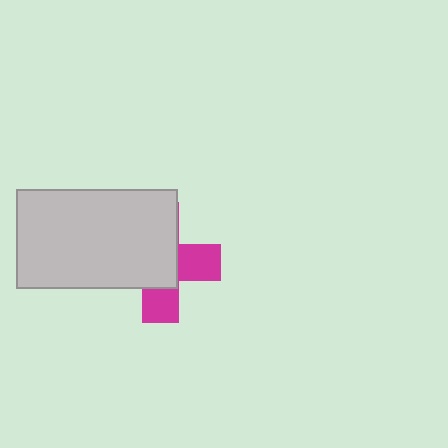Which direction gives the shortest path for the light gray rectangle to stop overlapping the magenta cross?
Moving toward the upper-left gives the shortest separation.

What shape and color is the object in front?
The object in front is a light gray rectangle.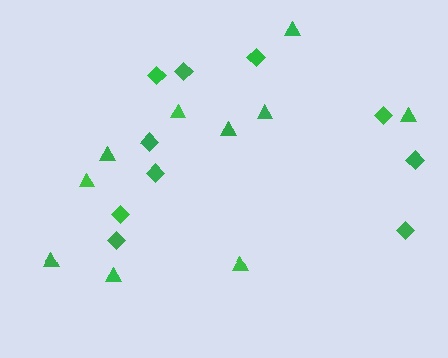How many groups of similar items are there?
There are 2 groups: one group of diamonds (10) and one group of triangles (10).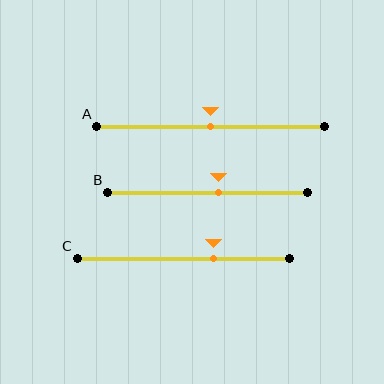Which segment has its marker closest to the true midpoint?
Segment A has its marker closest to the true midpoint.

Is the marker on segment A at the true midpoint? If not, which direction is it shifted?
Yes, the marker on segment A is at the true midpoint.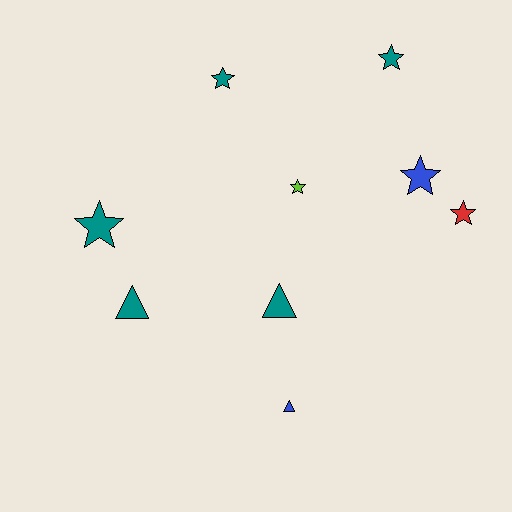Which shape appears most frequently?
Star, with 6 objects.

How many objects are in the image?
There are 9 objects.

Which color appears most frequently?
Teal, with 5 objects.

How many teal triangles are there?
There are 2 teal triangles.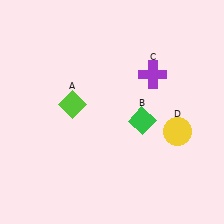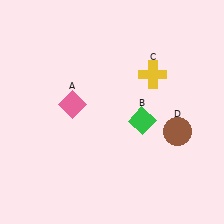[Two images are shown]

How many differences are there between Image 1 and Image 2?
There are 3 differences between the two images.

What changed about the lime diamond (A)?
In Image 1, A is lime. In Image 2, it changed to pink.